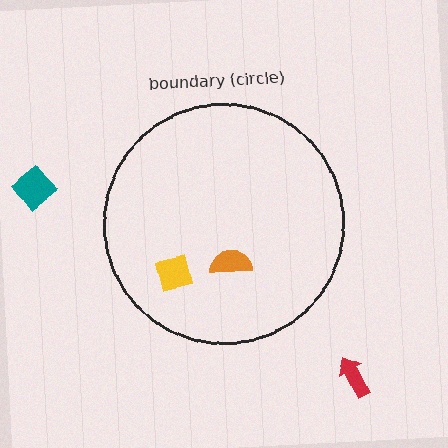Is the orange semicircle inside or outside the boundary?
Inside.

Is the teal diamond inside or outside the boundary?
Outside.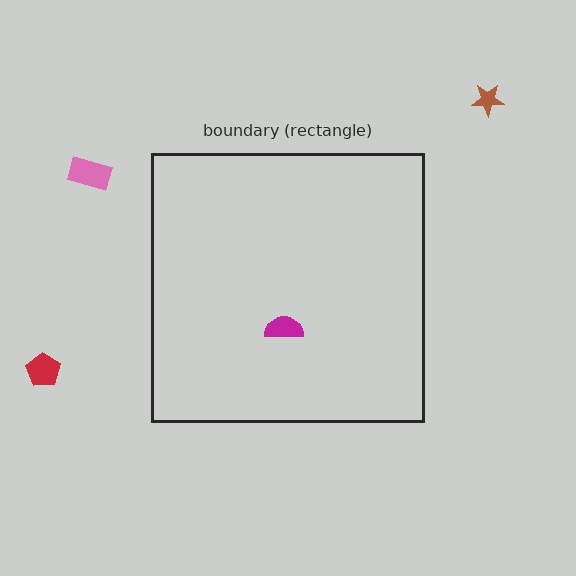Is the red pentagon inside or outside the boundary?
Outside.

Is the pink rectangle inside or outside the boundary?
Outside.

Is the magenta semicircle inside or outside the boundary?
Inside.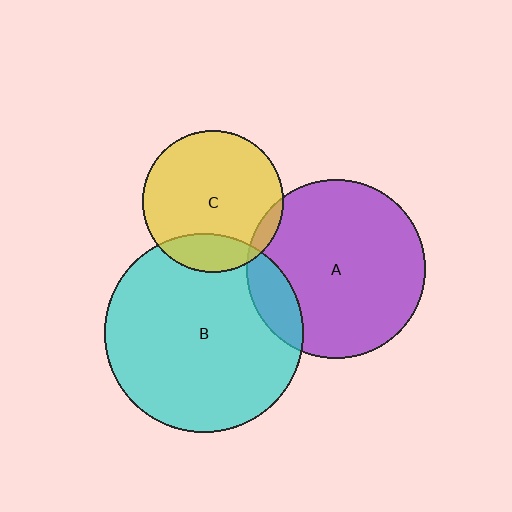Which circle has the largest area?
Circle B (cyan).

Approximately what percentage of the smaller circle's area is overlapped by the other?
Approximately 15%.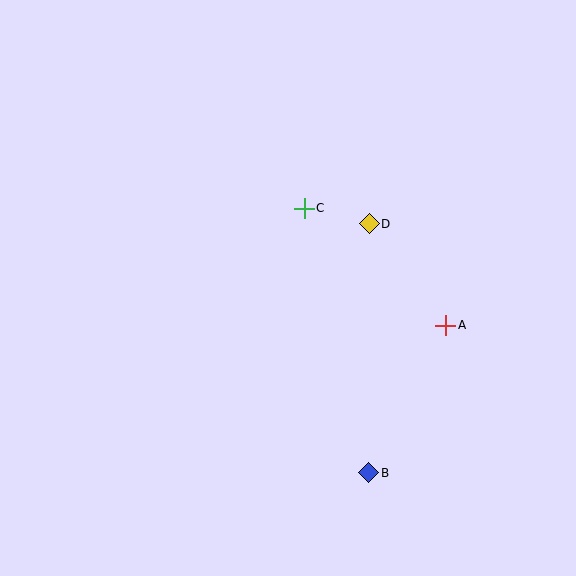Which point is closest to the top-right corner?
Point D is closest to the top-right corner.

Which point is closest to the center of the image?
Point C at (304, 208) is closest to the center.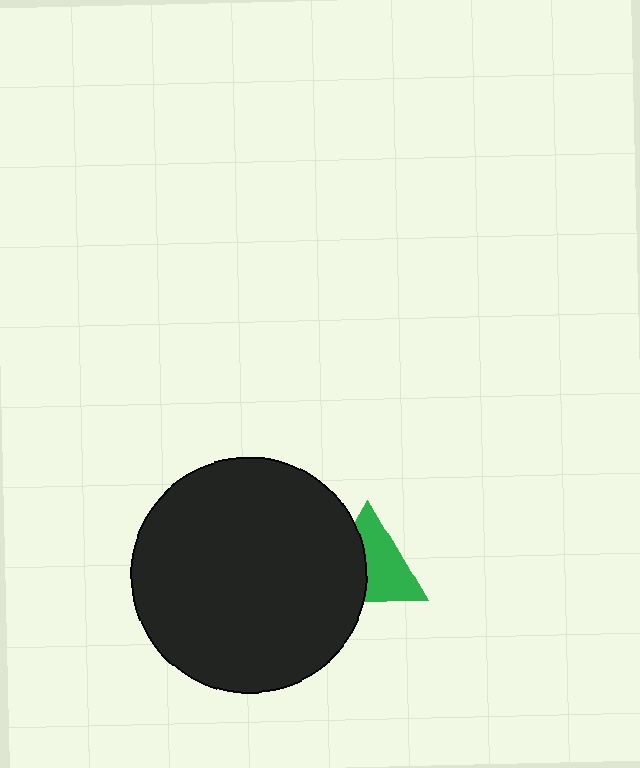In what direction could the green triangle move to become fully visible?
The green triangle could move right. That would shift it out from behind the black circle entirely.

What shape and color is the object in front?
The object in front is a black circle.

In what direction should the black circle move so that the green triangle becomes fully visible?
The black circle should move left. That is the shortest direction to clear the overlap and leave the green triangle fully visible.